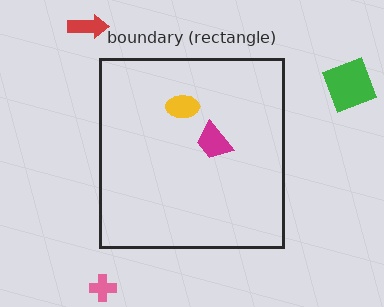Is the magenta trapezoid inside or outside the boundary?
Inside.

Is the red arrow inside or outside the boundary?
Outside.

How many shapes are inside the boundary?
2 inside, 3 outside.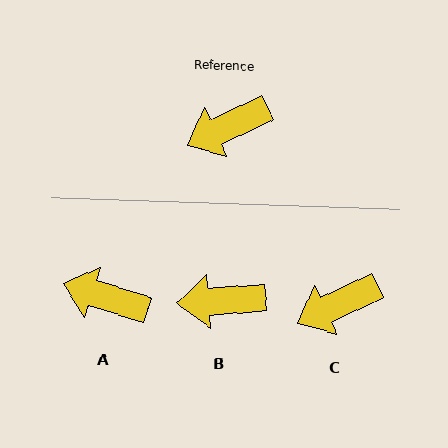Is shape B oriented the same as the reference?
No, it is off by about 21 degrees.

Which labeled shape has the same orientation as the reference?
C.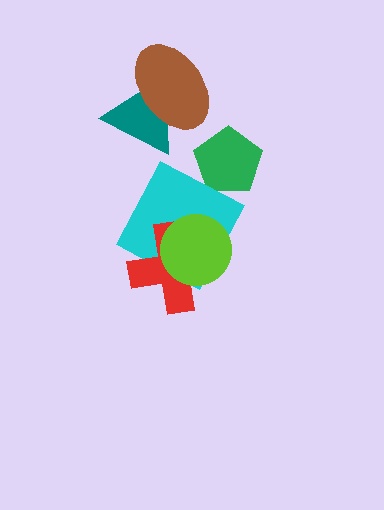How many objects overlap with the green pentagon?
0 objects overlap with the green pentagon.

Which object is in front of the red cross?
The lime circle is in front of the red cross.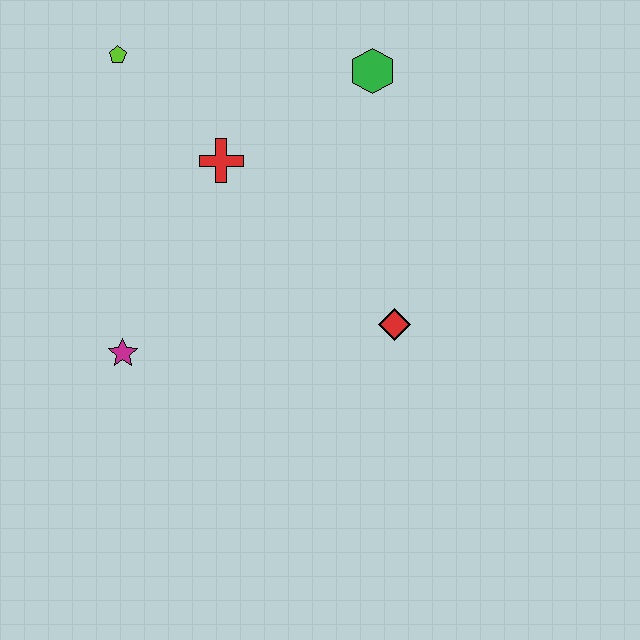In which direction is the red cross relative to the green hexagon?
The red cross is to the left of the green hexagon.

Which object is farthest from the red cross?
The red diamond is farthest from the red cross.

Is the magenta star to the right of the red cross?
No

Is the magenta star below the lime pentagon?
Yes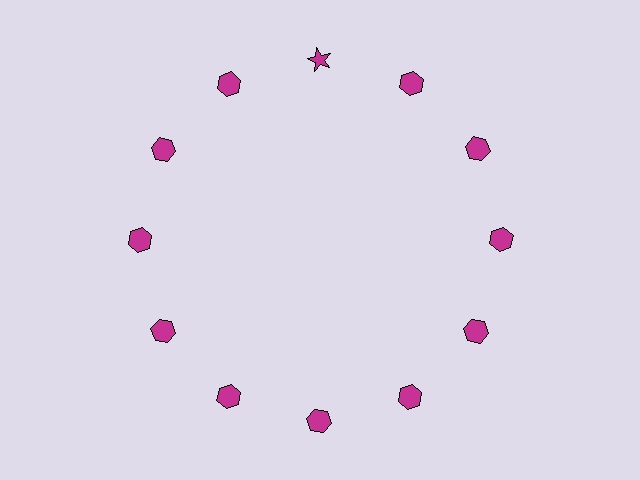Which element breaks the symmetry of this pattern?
The magenta star at roughly the 12 o'clock position breaks the symmetry. All other shapes are magenta hexagons.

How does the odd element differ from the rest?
It has a different shape: star instead of hexagon.